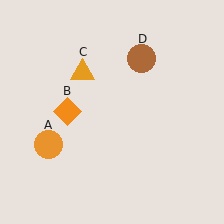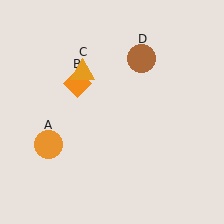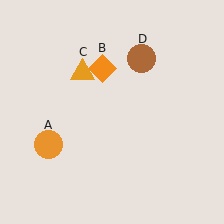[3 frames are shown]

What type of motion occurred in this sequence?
The orange diamond (object B) rotated clockwise around the center of the scene.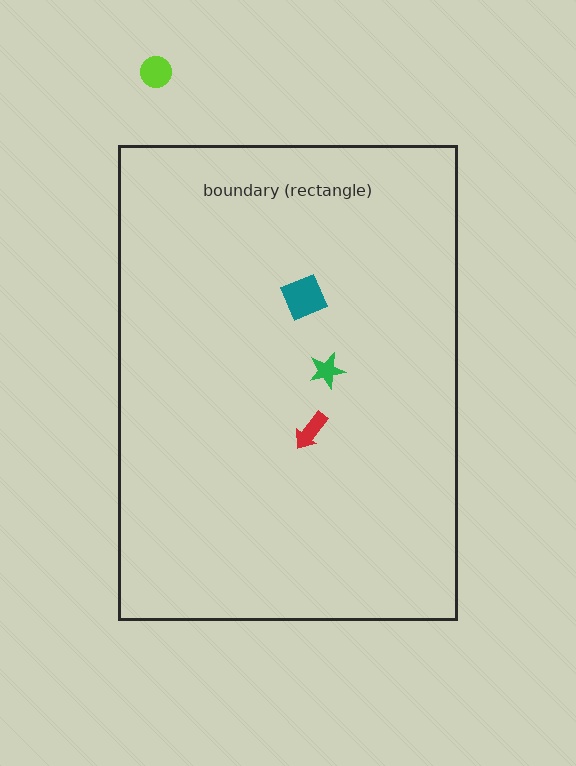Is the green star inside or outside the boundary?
Inside.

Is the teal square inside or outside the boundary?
Inside.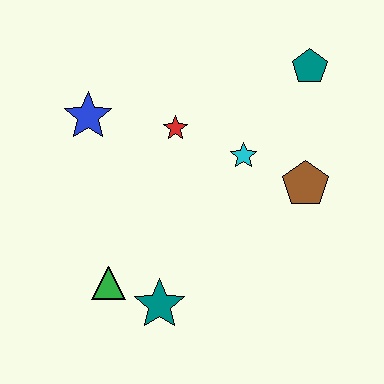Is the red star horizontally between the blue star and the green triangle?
No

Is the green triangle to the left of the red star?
Yes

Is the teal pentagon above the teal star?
Yes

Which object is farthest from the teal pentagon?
The green triangle is farthest from the teal pentagon.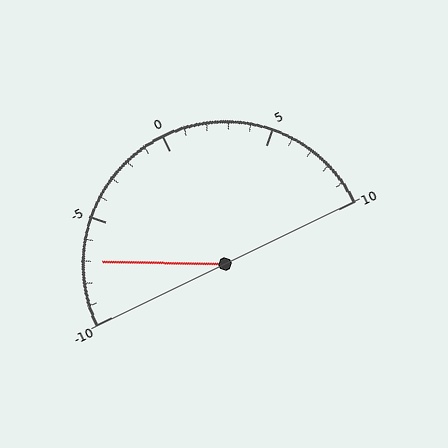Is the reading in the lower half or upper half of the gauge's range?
The reading is in the lower half of the range (-10 to 10).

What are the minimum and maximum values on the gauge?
The gauge ranges from -10 to 10.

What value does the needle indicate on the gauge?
The needle indicates approximately -7.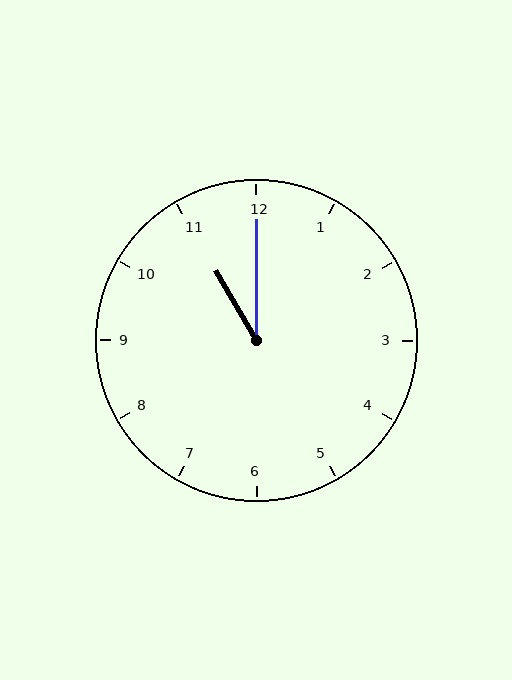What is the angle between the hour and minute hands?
Approximately 30 degrees.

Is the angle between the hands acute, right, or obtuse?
It is acute.